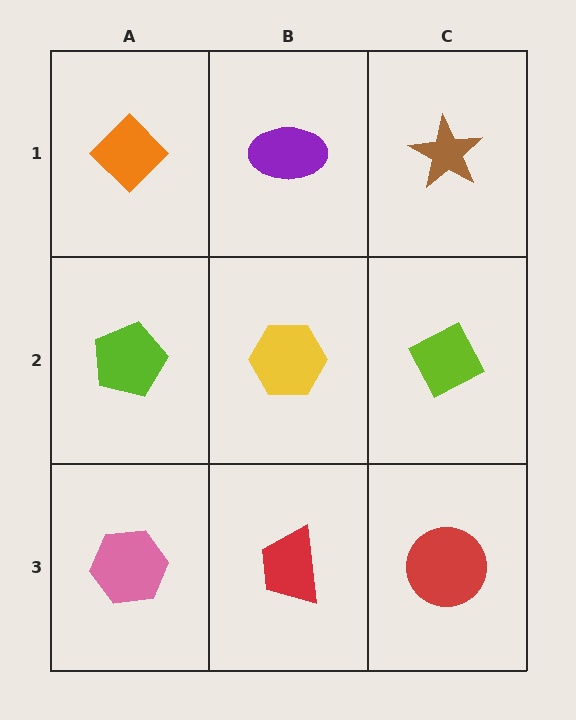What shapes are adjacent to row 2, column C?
A brown star (row 1, column C), a red circle (row 3, column C), a yellow hexagon (row 2, column B).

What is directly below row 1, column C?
A lime diamond.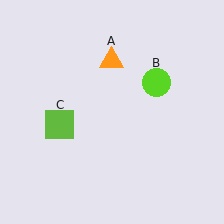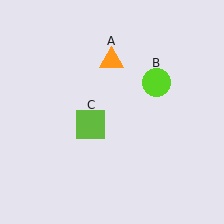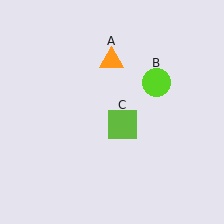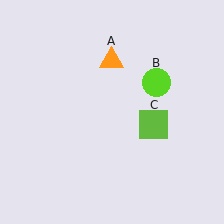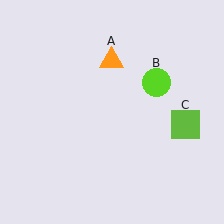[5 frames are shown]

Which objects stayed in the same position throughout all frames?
Orange triangle (object A) and lime circle (object B) remained stationary.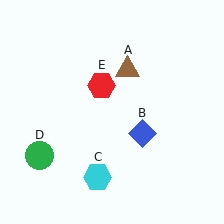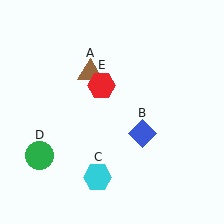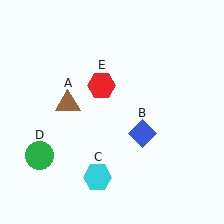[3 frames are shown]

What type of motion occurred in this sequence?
The brown triangle (object A) rotated counterclockwise around the center of the scene.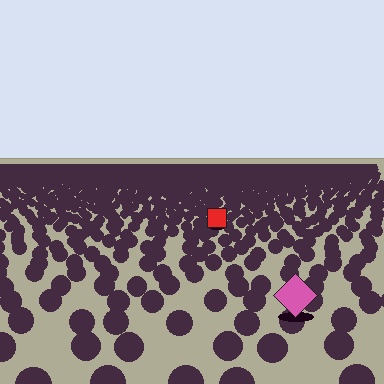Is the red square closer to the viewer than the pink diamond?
No. The pink diamond is closer — you can tell from the texture gradient: the ground texture is coarser near it.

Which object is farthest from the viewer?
The red square is farthest from the viewer. It appears smaller and the ground texture around it is denser.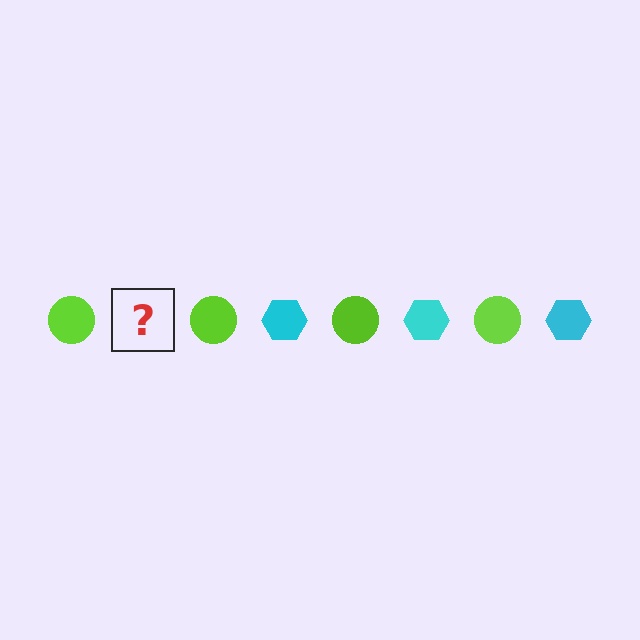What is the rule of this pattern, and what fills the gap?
The rule is that the pattern alternates between lime circle and cyan hexagon. The gap should be filled with a cyan hexagon.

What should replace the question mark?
The question mark should be replaced with a cyan hexagon.